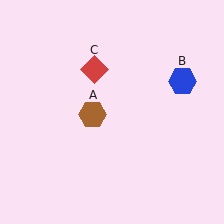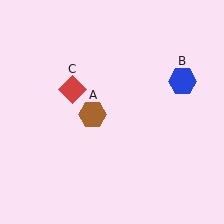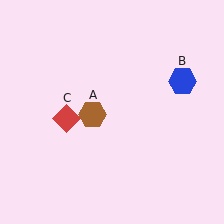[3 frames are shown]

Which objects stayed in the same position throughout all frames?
Brown hexagon (object A) and blue hexagon (object B) remained stationary.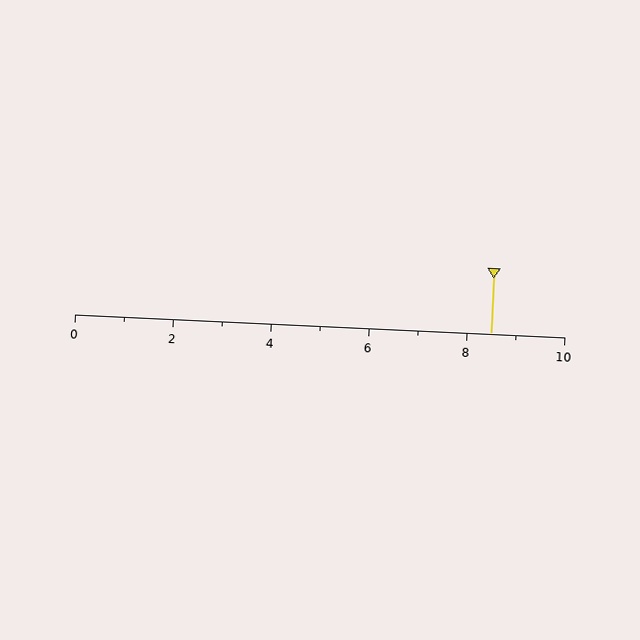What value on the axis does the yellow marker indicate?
The marker indicates approximately 8.5.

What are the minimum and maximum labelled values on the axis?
The axis runs from 0 to 10.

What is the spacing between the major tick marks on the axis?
The major ticks are spaced 2 apart.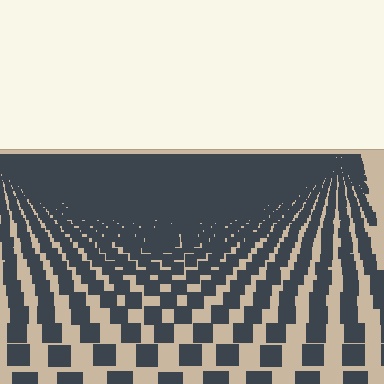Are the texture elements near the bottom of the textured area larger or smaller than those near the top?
Larger. Near the bottom, elements are closer to the viewer and appear at a bigger on-screen size.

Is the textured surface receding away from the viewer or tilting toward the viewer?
The surface is receding away from the viewer. Texture elements get smaller and denser toward the top.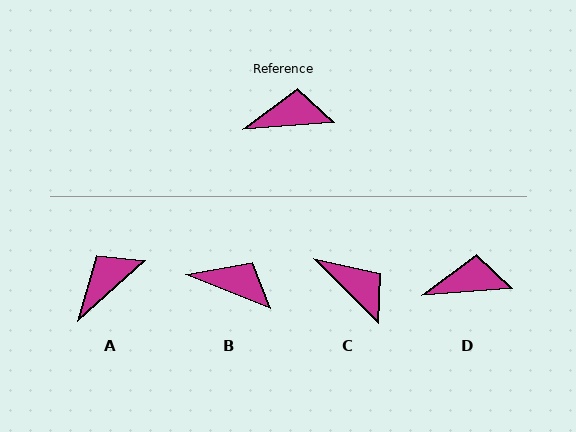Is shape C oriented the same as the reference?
No, it is off by about 49 degrees.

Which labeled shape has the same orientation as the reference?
D.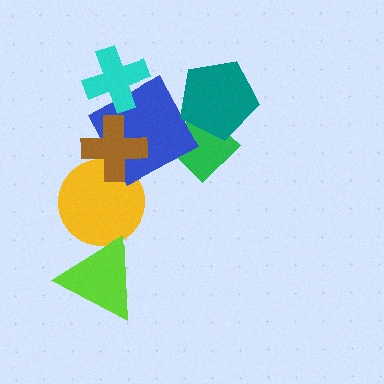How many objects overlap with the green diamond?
2 objects overlap with the green diamond.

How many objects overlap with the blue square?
3 objects overlap with the blue square.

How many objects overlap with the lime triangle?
1 object overlaps with the lime triangle.